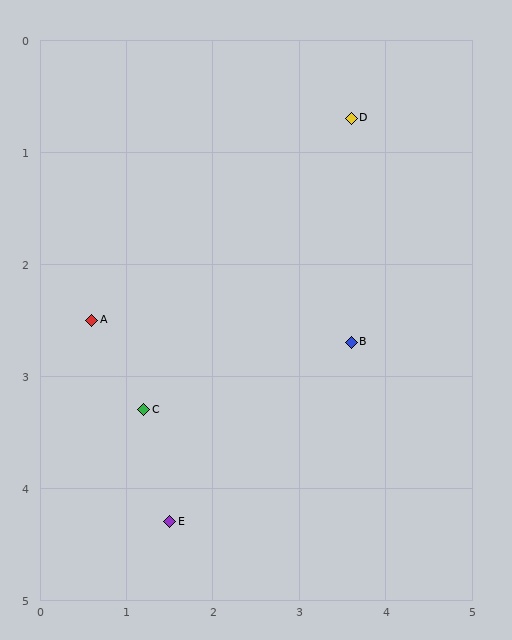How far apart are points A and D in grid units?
Points A and D are about 3.5 grid units apart.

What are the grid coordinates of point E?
Point E is at approximately (1.5, 4.3).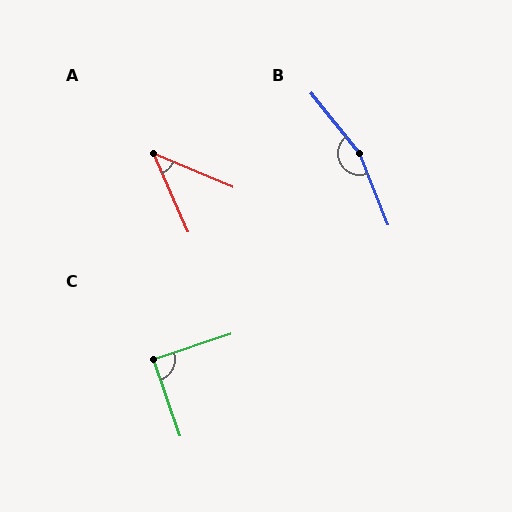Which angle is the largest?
B, at approximately 164 degrees.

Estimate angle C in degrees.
Approximately 89 degrees.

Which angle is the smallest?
A, at approximately 43 degrees.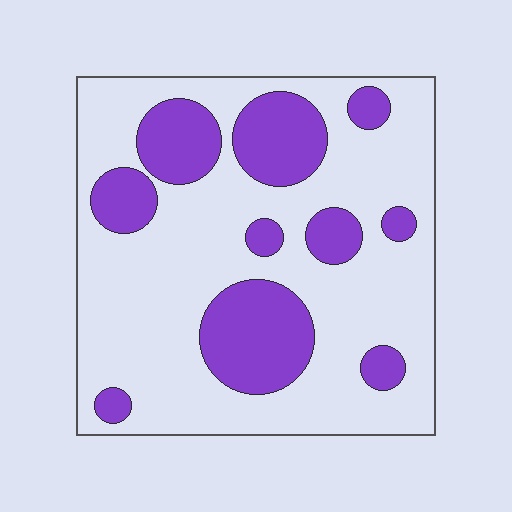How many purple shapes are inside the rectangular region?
10.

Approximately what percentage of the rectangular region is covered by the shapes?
Approximately 30%.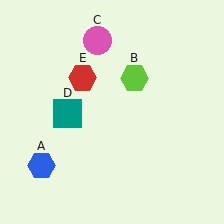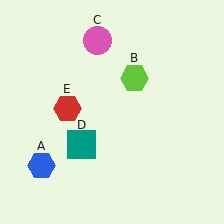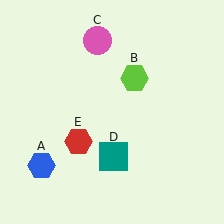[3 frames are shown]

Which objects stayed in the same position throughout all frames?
Blue hexagon (object A) and lime hexagon (object B) and pink circle (object C) remained stationary.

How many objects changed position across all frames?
2 objects changed position: teal square (object D), red hexagon (object E).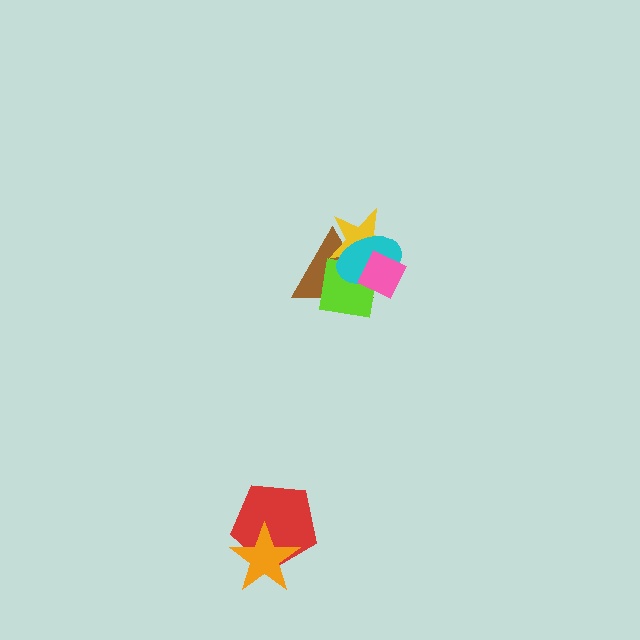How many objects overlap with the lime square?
4 objects overlap with the lime square.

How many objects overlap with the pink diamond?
4 objects overlap with the pink diamond.